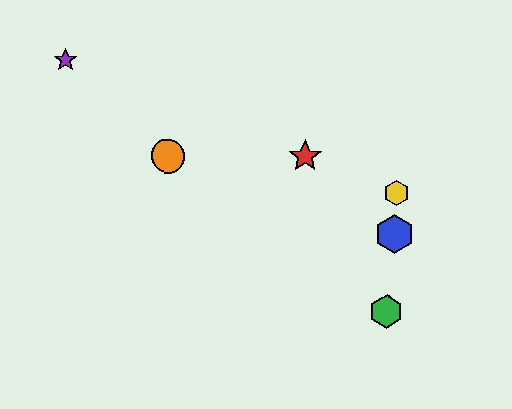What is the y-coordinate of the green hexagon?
The green hexagon is at y≈311.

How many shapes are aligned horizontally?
2 shapes (the red star, the orange circle) are aligned horizontally.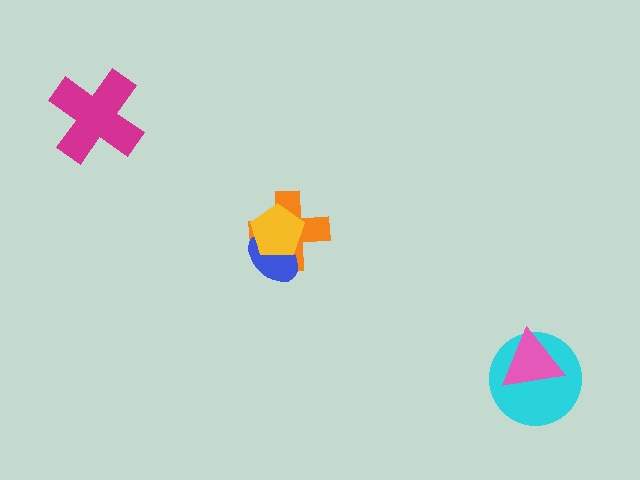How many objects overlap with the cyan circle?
1 object overlaps with the cyan circle.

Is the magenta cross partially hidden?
No, no other shape covers it.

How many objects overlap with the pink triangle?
1 object overlaps with the pink triangle.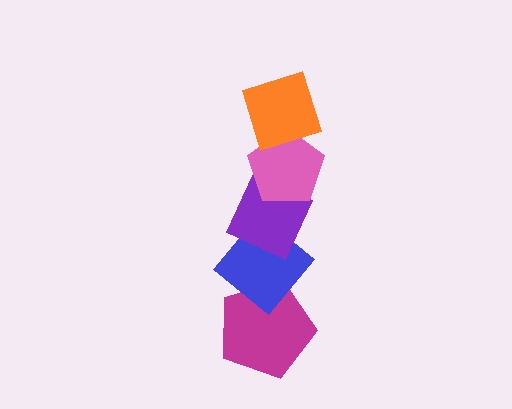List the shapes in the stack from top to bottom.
From top to bottom: the orange diamond, the pink pentagon, the purple diamond, the blue diamond, the magenta pentagon.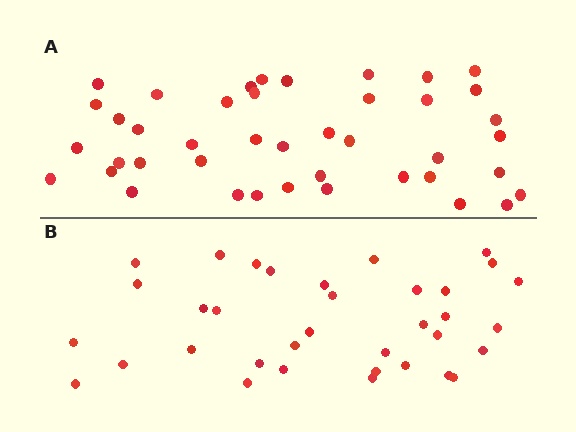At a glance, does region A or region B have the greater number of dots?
Region A (the top region) has more dots.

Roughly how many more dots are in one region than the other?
Region A has roughly 8 or so more dots than region B.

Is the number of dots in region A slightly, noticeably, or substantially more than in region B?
Region A has only slightly more — the two regions are fairly close. The ratio is roughly 1.2 to 1.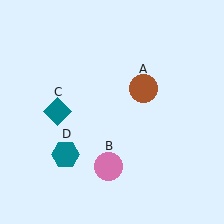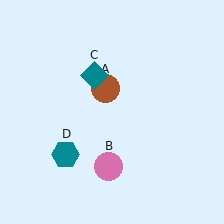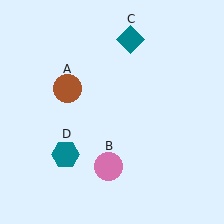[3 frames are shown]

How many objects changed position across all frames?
2 objects changed position: brown circle (object A), teal diamond (object C).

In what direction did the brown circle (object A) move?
The brown circle (object A) moved left.